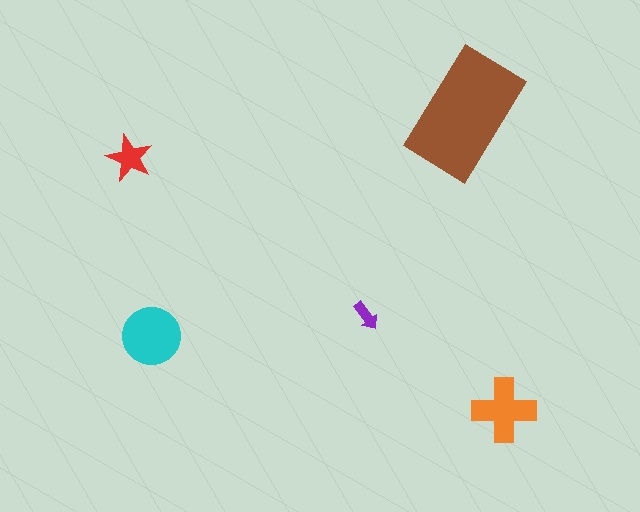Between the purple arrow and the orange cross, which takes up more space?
The orange cross.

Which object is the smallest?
The purple arrow.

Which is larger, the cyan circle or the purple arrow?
The cyan circle.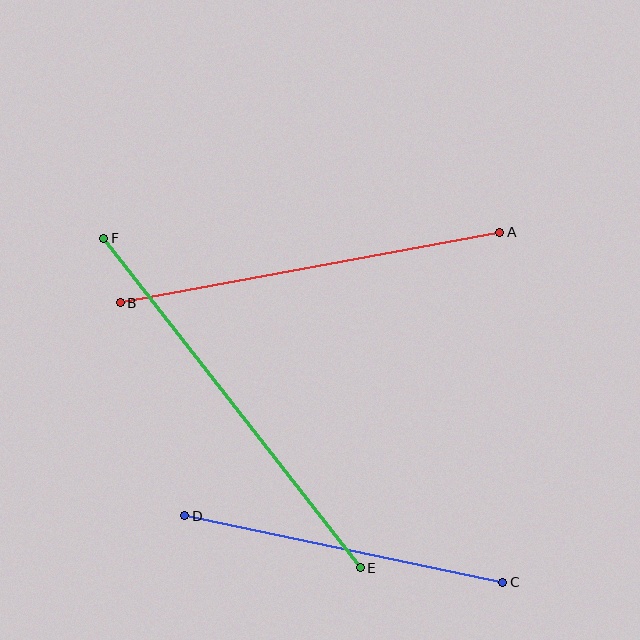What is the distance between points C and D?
The distance is approximately 325 pixels.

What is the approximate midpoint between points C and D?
The midpoint is at approximately (344, 549) pixels.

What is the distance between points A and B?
The distance is approximately 386 pixels.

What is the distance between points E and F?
The distance is approximately 418 pixels.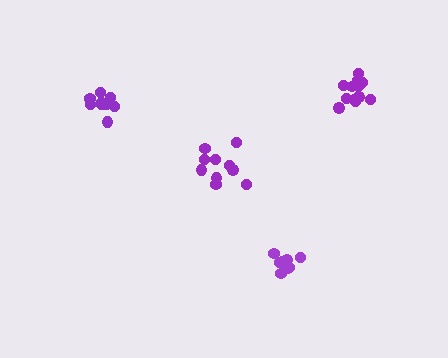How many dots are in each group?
Group 1: 10 dots, Group 2: 9 dots, Group 3: 9 dots, Group 4: 13 dots (41 total).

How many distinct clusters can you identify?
There are 4 distinct clusters.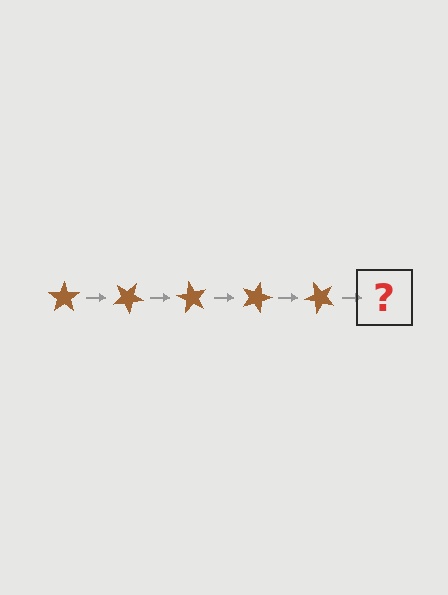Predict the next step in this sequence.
The next step is a brown star rotated 150 degrees.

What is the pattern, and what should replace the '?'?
The pattern is that the star rotates 30 degrees each step. The '?' should be a brown star rotated 150 degrees.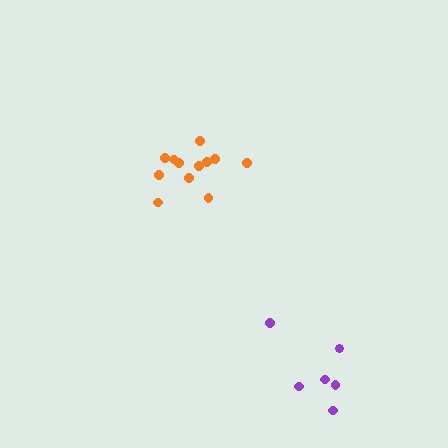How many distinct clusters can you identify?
There are 2 distinct clusters.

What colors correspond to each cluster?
The clusters are colored: purple, orange.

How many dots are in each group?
Group 1: 6 dots, Group 2: 12 dots (18 total).